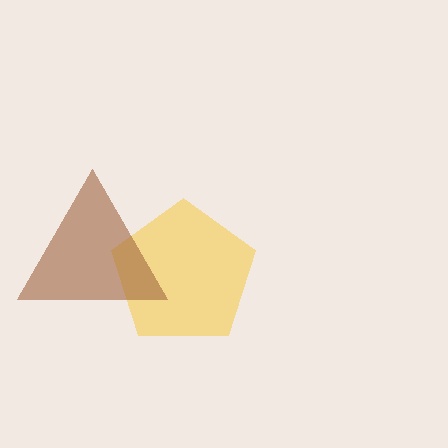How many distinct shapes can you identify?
There are 2 distinct shapes: a yellow pentagon, a brown triangle.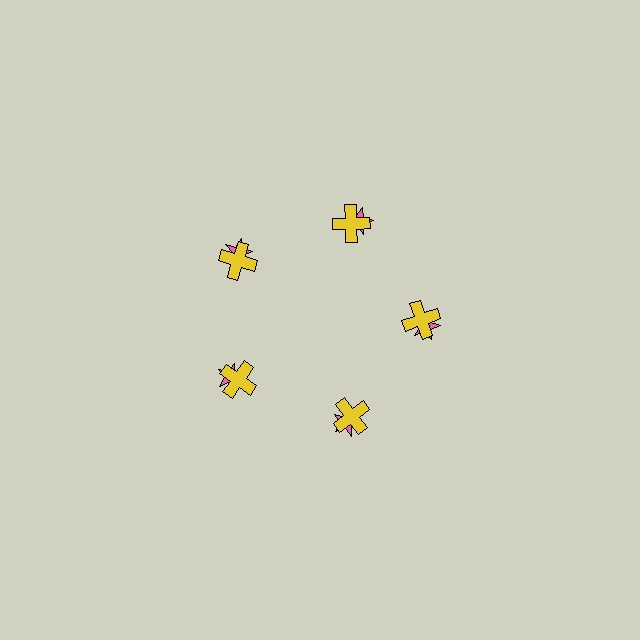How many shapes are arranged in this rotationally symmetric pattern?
There are 10 shapes, arranged in 5 groups of 2.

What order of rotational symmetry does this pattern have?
This pattern has 5-fold rotational symmetry.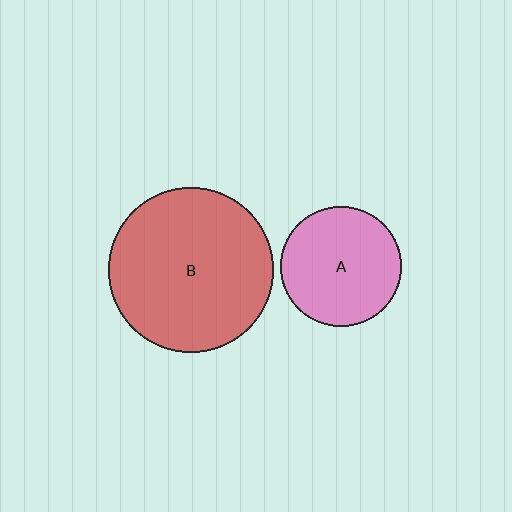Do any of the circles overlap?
No, none of the circles overlap.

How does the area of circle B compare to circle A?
Approximately 1.9 times.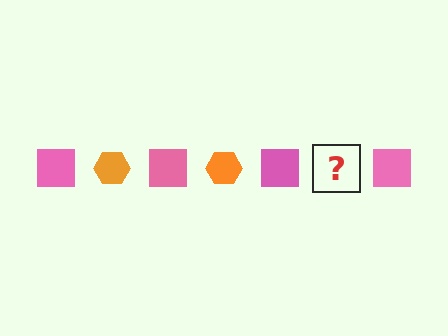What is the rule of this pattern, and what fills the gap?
The rule is that the pattern alternates between pink square and orange hexagon. The gap should be filled with an orange hexagon.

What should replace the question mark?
The question mark should be replaced with an orange hexagon.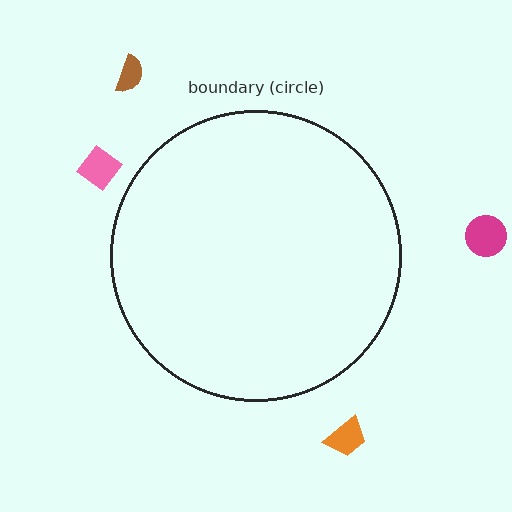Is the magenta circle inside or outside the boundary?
Outside.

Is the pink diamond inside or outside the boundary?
Outside.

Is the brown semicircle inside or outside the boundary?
Outside.